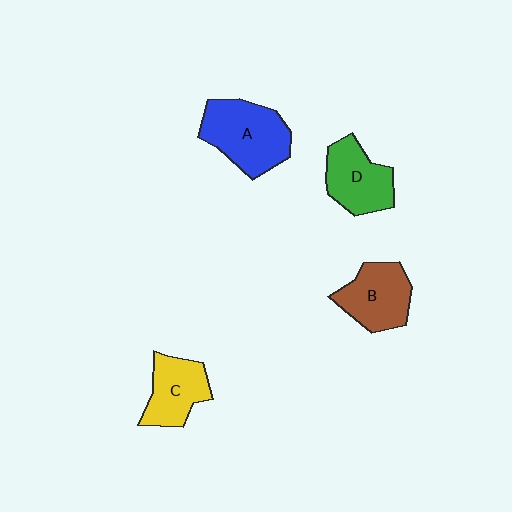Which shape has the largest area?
Shape A (blue).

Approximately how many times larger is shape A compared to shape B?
Approximately 1.3 times.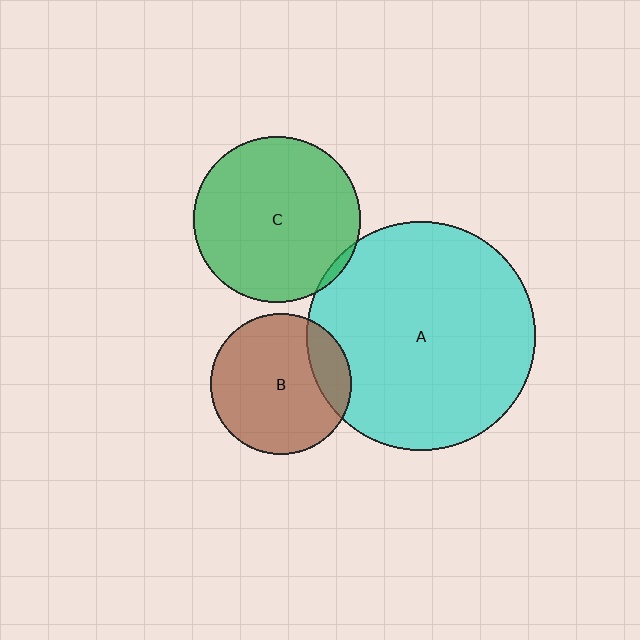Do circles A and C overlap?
Yes.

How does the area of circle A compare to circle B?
Approximately 2.6 times.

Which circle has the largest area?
Circle A (cyan).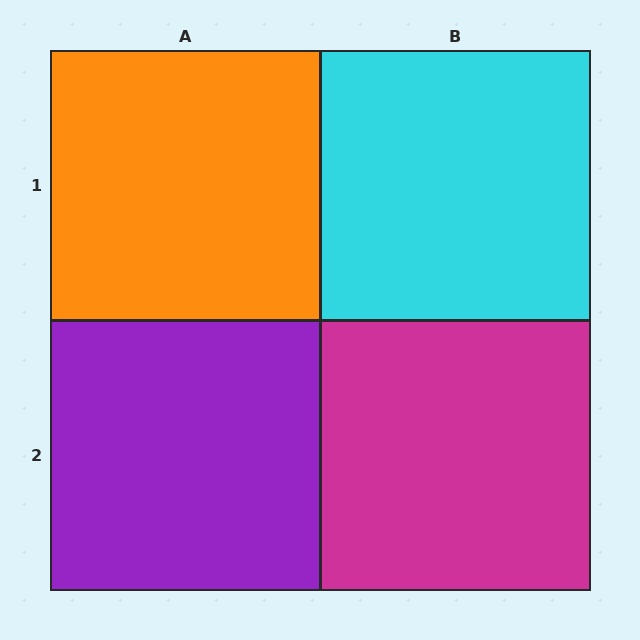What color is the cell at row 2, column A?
Purple.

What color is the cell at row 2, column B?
Magenta.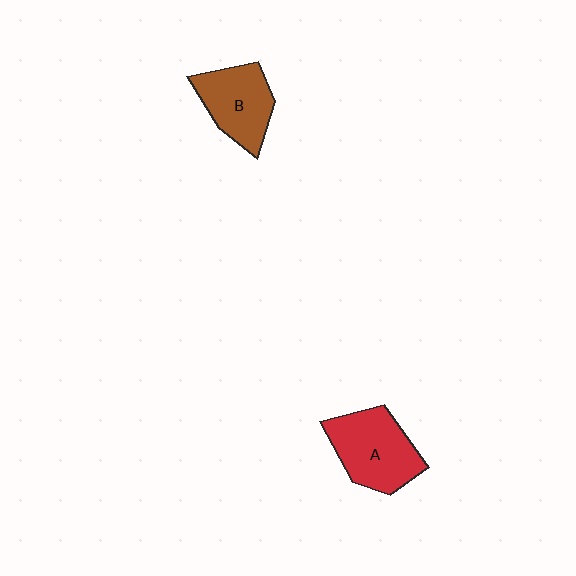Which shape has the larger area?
Shape A (red).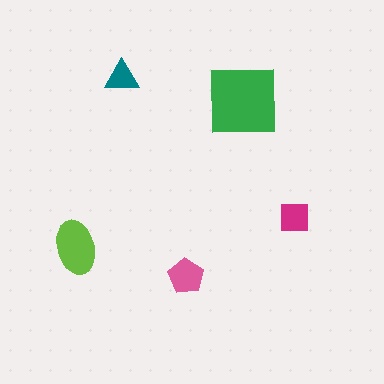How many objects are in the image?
There are 5 objects in the image.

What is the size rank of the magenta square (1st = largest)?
4th.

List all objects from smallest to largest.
The teal triangle, the magenta square, the pink pentagon, the lime ellipse, the green square.